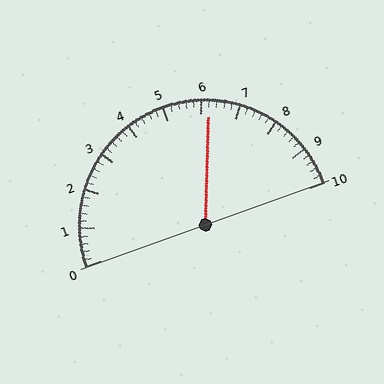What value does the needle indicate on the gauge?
The needle indicates approximately 6.2.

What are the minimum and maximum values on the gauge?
The gauge ranges from 0 to 10.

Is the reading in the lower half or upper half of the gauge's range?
The reading is in the upper half of the range (0 to 10).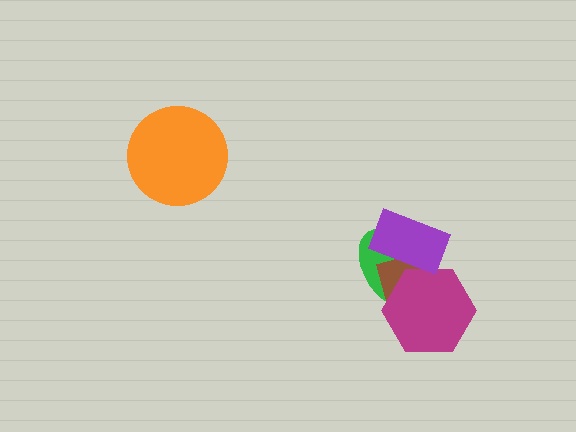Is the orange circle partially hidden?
No, no other shape covers it.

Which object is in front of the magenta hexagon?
The purple rectangle is in front of the magenta hexagon.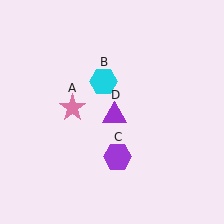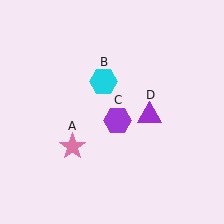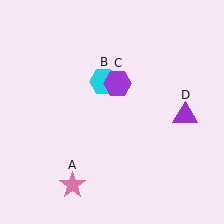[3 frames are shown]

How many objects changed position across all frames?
3 objects changed position: pink star (object A), purple hexagon (object C), purple triangle (object D).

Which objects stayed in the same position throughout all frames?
Cyan hexagon (object B) remained stationary.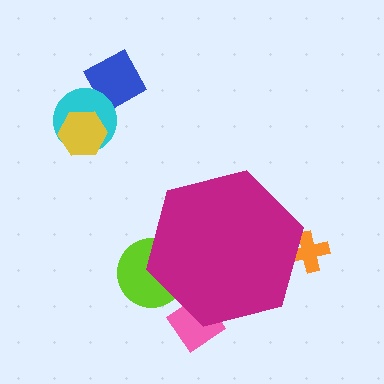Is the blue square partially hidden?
No, the blue square is fully visible.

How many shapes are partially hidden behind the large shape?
3 shapes are partially hidden.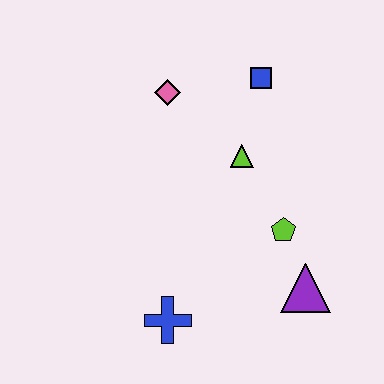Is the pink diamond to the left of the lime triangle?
Yes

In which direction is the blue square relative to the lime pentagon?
The blue square is above the lime pentagon.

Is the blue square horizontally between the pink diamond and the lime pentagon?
Yes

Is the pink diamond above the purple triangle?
Yes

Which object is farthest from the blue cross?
The blue square is farthest from the blue cross.